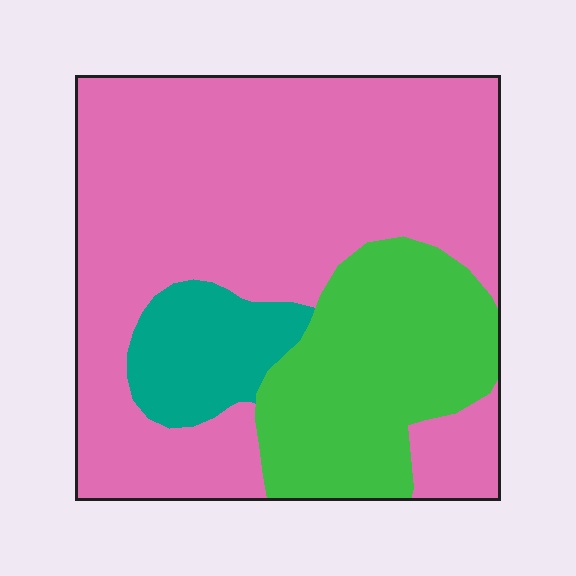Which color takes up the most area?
Pink, at roughly 65%.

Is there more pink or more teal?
Pink.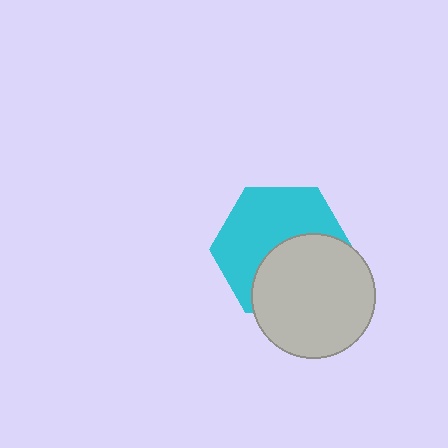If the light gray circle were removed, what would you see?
You would see the complete cyan hexagon.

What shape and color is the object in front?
The object in front is a light gray circle.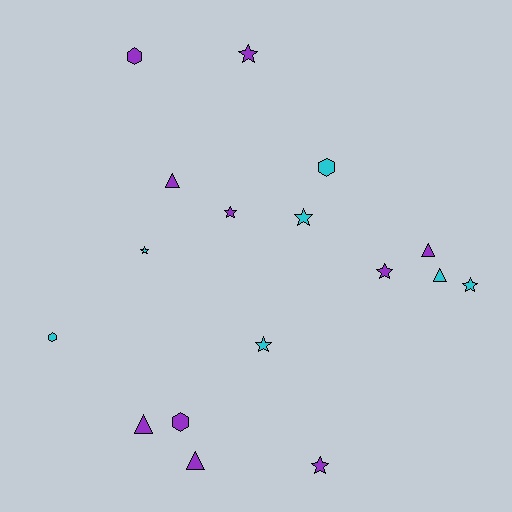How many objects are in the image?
There are 17 objects.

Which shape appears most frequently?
Star, with 8 objects.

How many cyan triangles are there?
There is 1 cyan triangle.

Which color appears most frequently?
Purple, with 10 objects.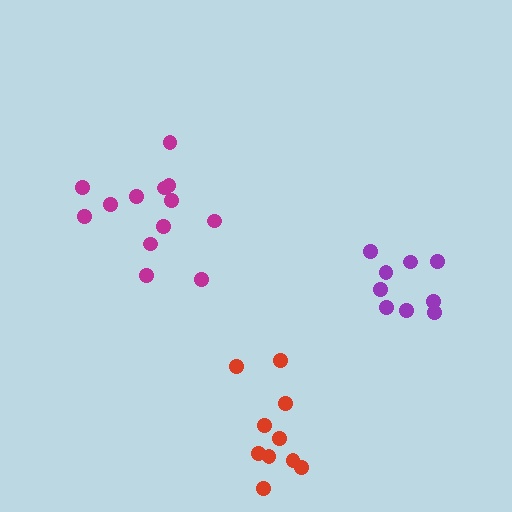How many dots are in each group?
Group 1: 13 dots, Group 2: 10 dots, Group 3: 9 dots (32 total).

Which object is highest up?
The magenta cluster is topmost.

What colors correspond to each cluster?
The clusters are colored: magenta, red, purple.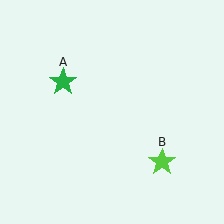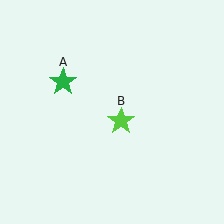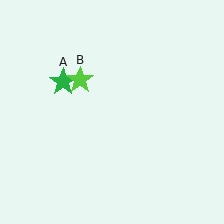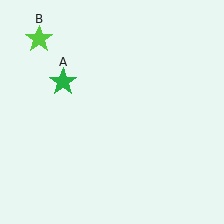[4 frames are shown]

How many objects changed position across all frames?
1 object changed position: lime star (object B).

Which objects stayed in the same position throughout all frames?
Green star (object A) remained stationary.